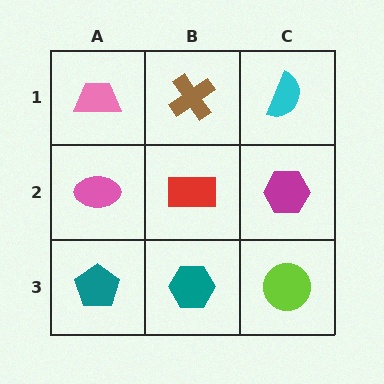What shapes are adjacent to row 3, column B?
A red rectangle (row 2, column B), a teal pentagon (row 3, column A), a lime circle (row 3, column C).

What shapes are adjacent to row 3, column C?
A magenta hexagon (row 2, column C), a teal hexagon (row 3, column B).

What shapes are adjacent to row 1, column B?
A red rectangle (row 2, column B), a pink trapezoid (row 1, column A), a cyan semicircle (row 1, column C).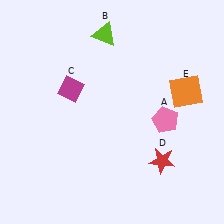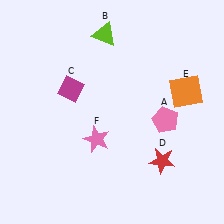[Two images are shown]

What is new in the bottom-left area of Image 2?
A pink star (F) was added in the bottom-left area of Image 2.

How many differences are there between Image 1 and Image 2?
There is 1 difference between the two images.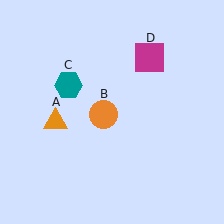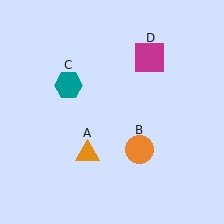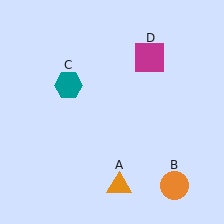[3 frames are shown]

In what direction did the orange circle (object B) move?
The orange circle (object B) moved down and to the right.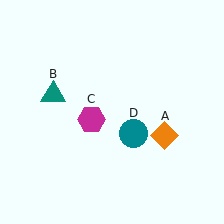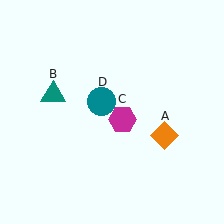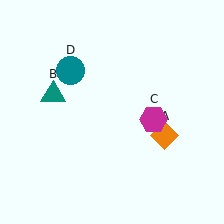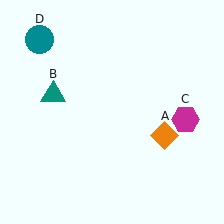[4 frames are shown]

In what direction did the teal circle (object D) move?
The teal circle (object D) moved up and to the left.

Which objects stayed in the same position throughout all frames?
Orange diamond (object A) and teal triangle (object B) remained stationary.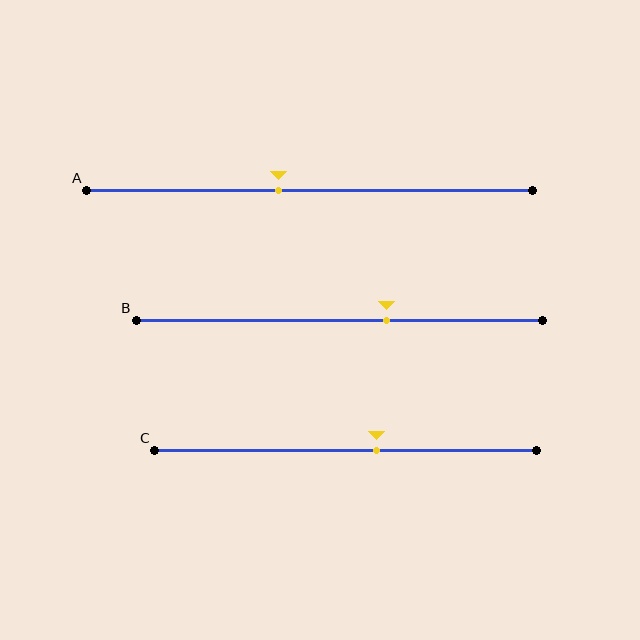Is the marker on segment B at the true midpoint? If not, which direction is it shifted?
No, the marker on segment B is shifted to the right by about 12% of the segment length.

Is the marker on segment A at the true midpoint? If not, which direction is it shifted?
No, the marker on segment A is shifted to the left by about 7% of the segment length.